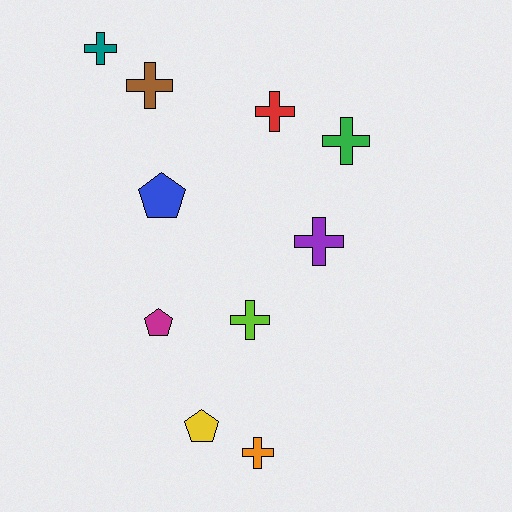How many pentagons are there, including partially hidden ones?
There are 3 pentagons.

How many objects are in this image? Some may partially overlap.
There are 10 objects.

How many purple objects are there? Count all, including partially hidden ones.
There is 1 purple object.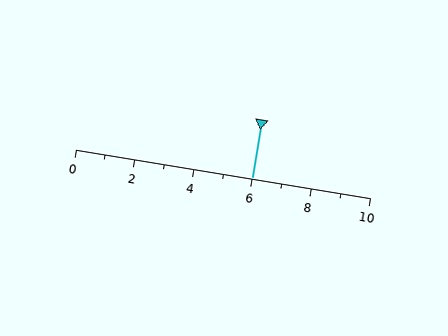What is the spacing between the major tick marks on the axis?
The major ticks are spaced 2 apart.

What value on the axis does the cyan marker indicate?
The marker indicates approximately 6.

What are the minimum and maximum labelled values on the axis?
The axis runs from 0 to 10.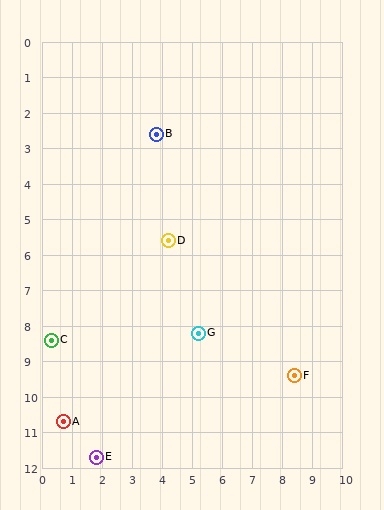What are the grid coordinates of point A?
Point A is at approximately (0.7, 10.7).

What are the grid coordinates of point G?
Point G is at approximately (5.2, 8.2).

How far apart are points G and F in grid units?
Points G and F are about 3.4 grid units apart.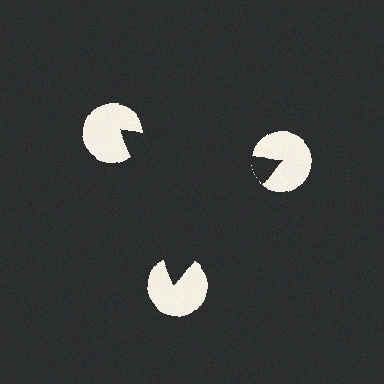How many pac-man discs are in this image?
There are 3 — one at each vertex of the illusory triangle.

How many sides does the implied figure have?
3 sides.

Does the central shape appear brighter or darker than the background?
It typically appears slightly darker than the background, even though no actual brightness change is drawn.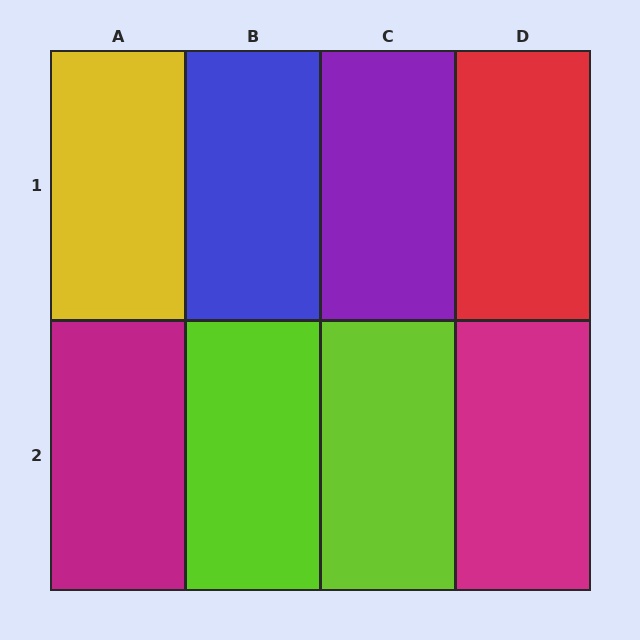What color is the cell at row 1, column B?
Blue.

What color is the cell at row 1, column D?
Red.